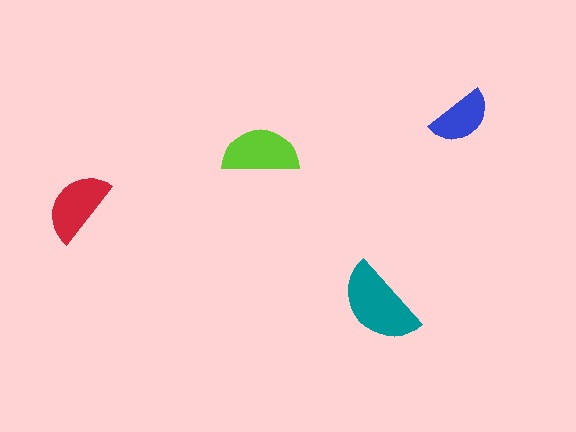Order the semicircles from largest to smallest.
the teal one, the lime one, the red one, the blue one.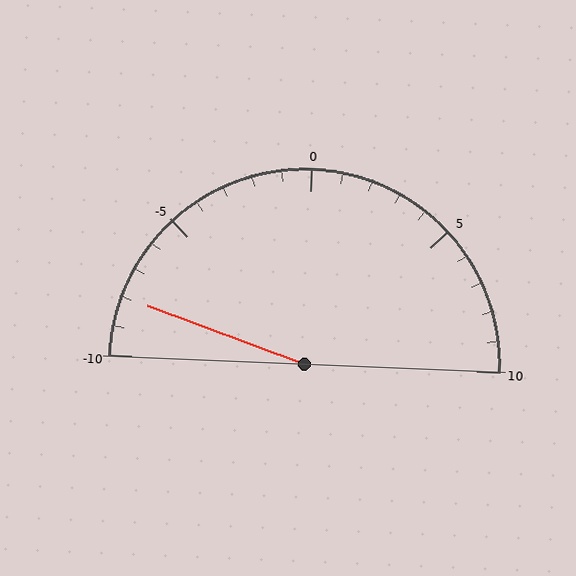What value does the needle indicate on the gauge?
The needle indicates approximately -8.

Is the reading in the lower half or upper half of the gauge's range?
The reading is in the lower half of the range (-10 to 10).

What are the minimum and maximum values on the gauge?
The gauge ranges from -10 to 10.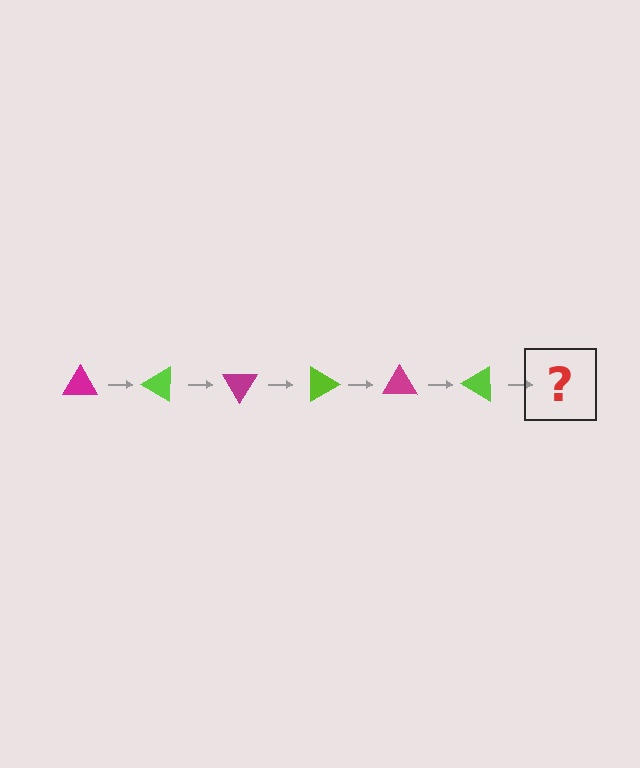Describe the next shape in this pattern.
It should be a magenta triangle, rotated 180 degrees from the start.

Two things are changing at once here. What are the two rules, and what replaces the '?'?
The two rules are that it rotates 30 degrees each step and the color cycles through magenta and lime. The '?' should be a magenta triangle, rotated 180 degrees from the start.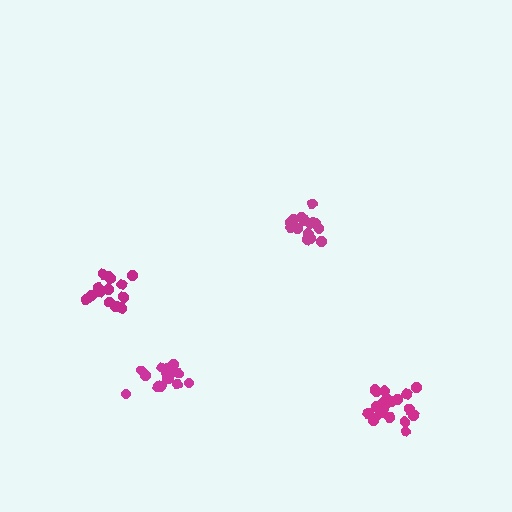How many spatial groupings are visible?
There are 4 spatial groupings.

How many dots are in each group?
Group 1: 16 dots, Group 2: 15 dots, Group 3: 21 dots, Group 4: 16 dots (68 total).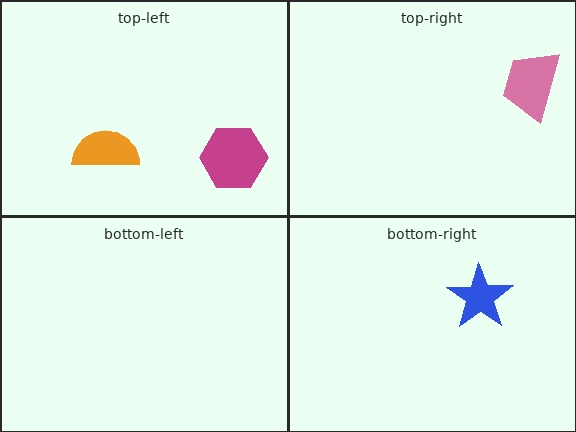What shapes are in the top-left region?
The magenta hexagon, the orange semicircle.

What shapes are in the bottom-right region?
The blue star.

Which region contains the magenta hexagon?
The top-left region.